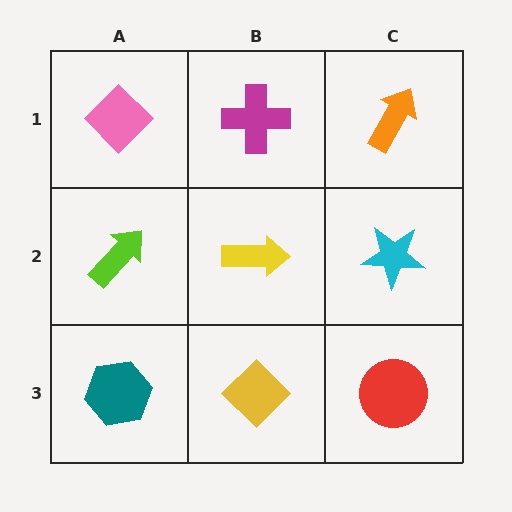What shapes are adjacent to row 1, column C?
A cyan star (row 2, column C), a magenta cross (row 1, column B).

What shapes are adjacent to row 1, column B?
A yellow arrow (row 2, column B), a pink diamond (row 1, column A), an orange arrow (row 1, column C).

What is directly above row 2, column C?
An orange arrow.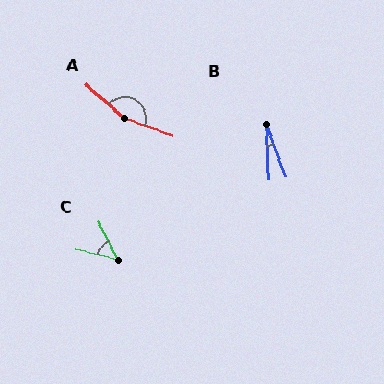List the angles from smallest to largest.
B (18°), C (50°), A (160°).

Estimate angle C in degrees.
Approximately 50 degrees.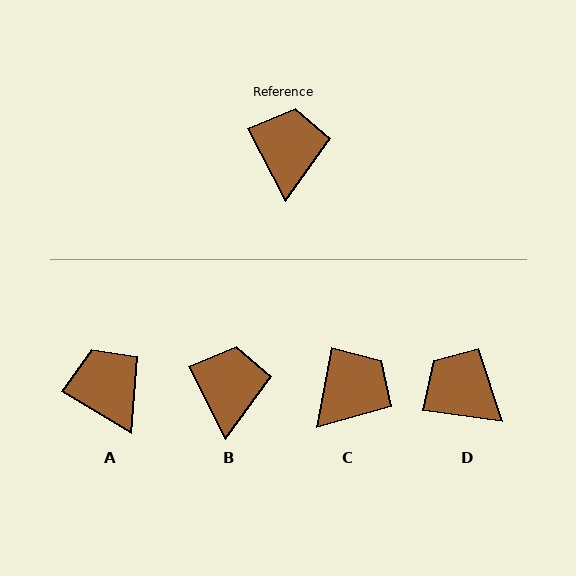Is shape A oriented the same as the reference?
No, it is off by about 32 degrees.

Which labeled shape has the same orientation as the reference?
B.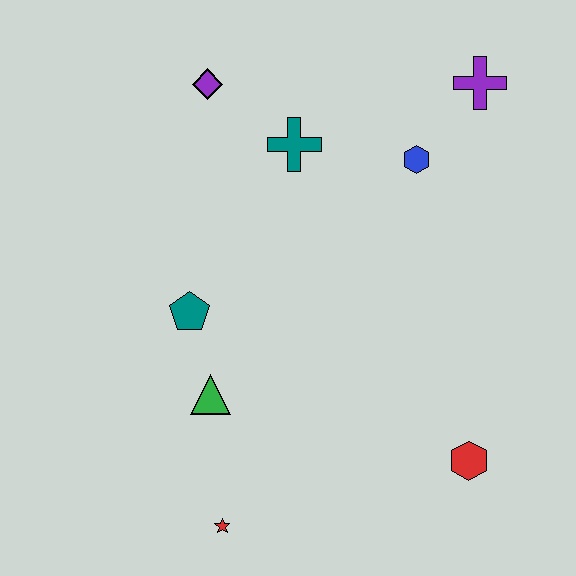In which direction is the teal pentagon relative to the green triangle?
The teal pentagon is above the green triangle.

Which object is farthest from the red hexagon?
The purple diamond is farthest from the red hexagon.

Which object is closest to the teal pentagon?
The green triangle is closest to the teal pentagon.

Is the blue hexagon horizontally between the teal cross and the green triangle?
No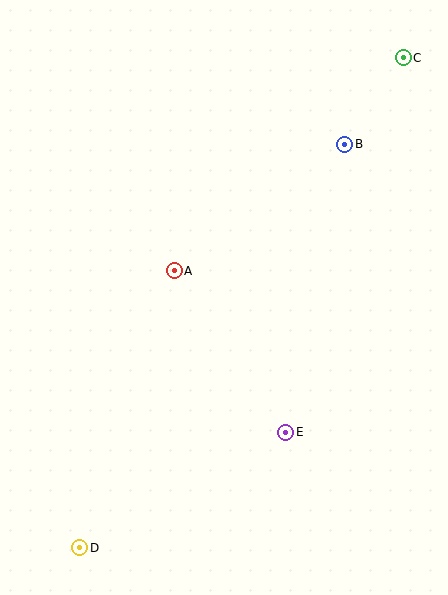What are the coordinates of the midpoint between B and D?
The midpoint between B and D is at (212, 346).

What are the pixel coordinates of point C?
Point C is at (403, 58).